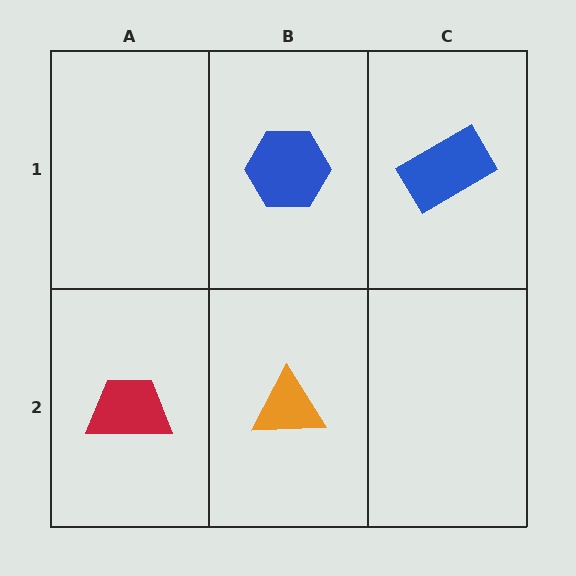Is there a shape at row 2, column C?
No, that cell is empty.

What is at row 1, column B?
A blue hexagon.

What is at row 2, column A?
A red trapezoid.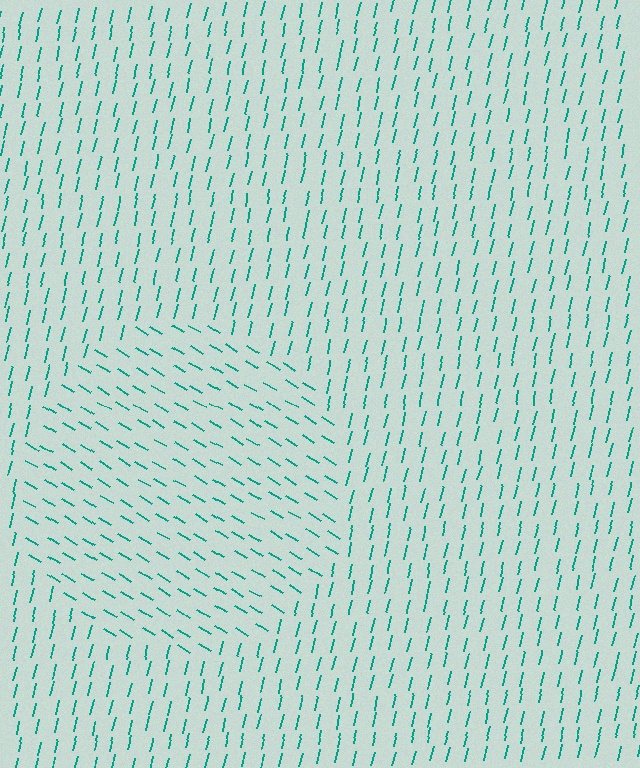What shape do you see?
I see a circle.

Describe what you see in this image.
The image is filled with small teal line segments. A circle region in the image has lines oriented differently from the surrounding lines, creating a visible texture boundary.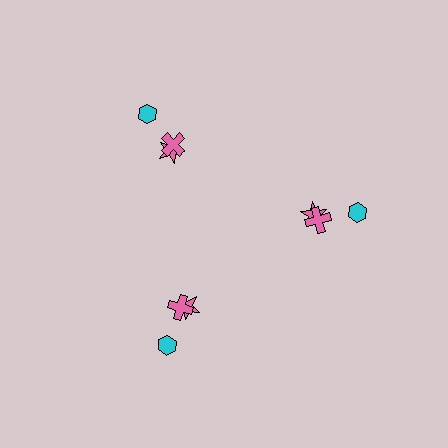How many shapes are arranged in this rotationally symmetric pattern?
There are 9 shapes, arranged in 3 groups of 3.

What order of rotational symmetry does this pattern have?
This pattern has 3-fold rotational symmetry.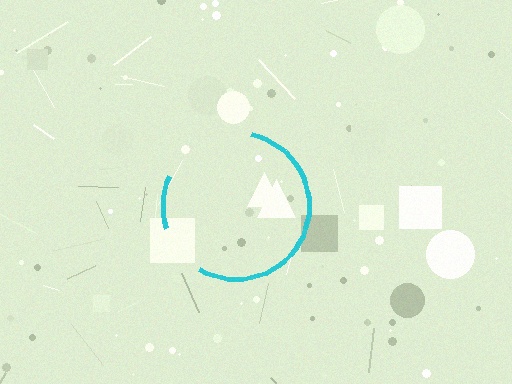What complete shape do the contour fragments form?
The contour fragments form a circle.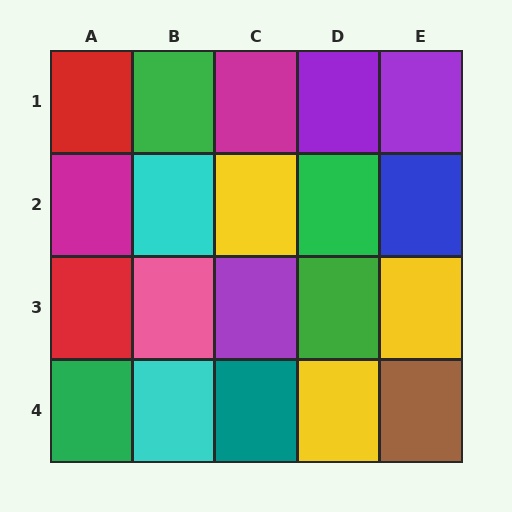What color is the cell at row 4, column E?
Brown.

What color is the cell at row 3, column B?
Pink.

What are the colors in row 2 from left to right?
Magenta, cyan, yellow, green, blue.